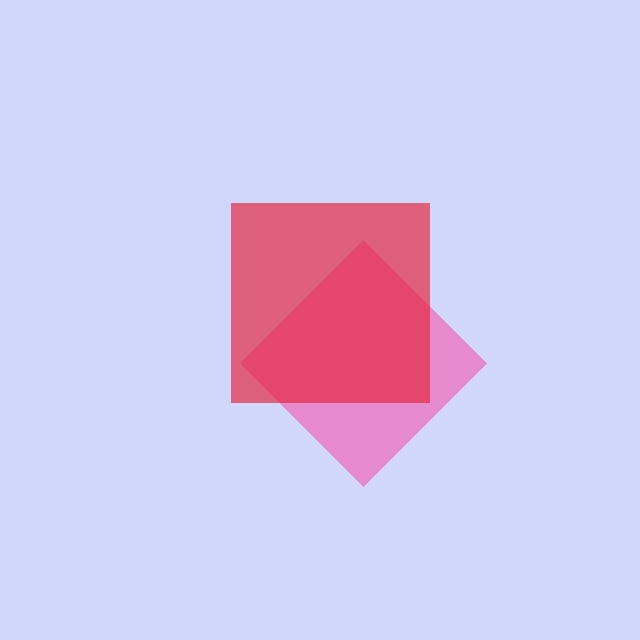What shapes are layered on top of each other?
The layered shapes are: a pink diamond, a red square.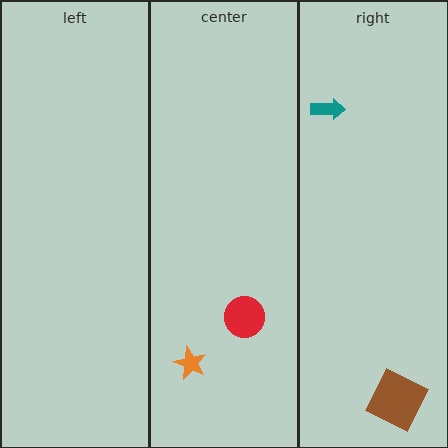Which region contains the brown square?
The right region.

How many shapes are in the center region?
2.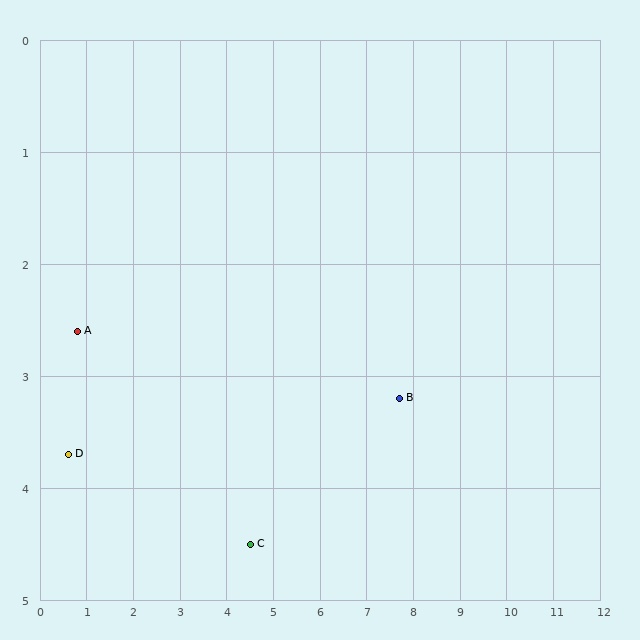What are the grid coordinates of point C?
Point C is at approximately (4.5, 4.5).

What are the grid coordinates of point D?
Point D is at approximately (0.6, 3.7).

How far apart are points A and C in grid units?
Points A and C are about 4.2 grid units apart.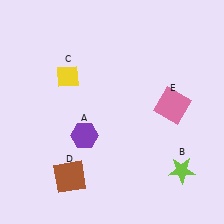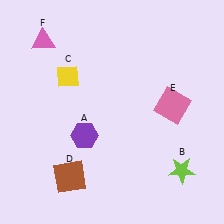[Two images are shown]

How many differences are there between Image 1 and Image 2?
There is 1 difference between the two images.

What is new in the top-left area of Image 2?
A pink triangle (F) was added in the top-left area of Image 2.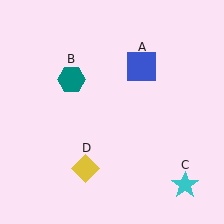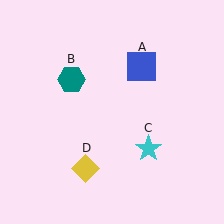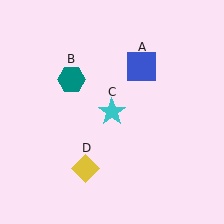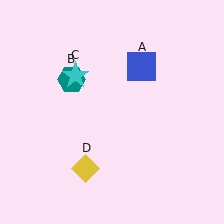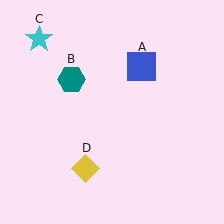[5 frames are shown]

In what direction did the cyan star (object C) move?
The cyan star (object C) moved up and to the left.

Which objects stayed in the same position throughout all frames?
Blue square (object A) and teal hexagon (object B) and yellow diamond (object D) remained stationary.